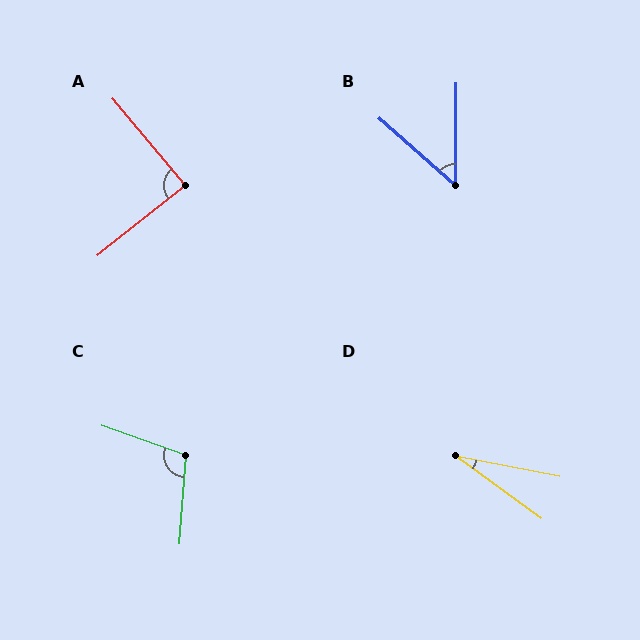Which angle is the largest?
C, at approximately 105 degrees.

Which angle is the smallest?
D, at approximately 25 degrees.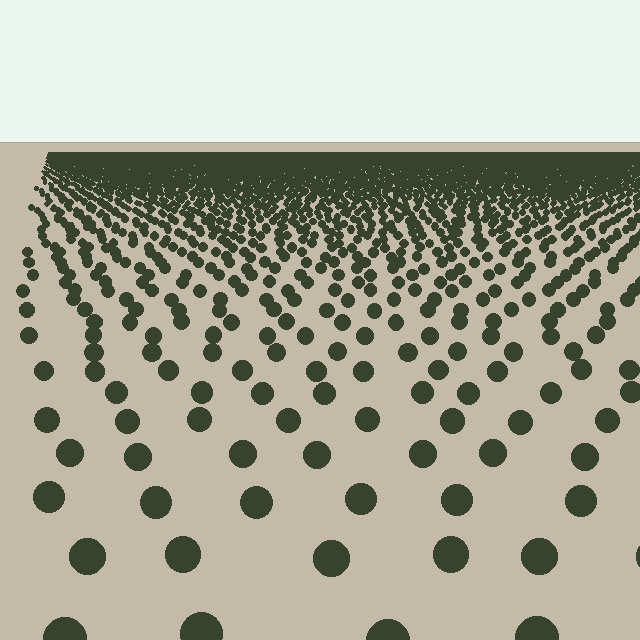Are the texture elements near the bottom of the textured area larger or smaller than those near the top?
Larger. Near the bottom, elements are closer to the viewer and appear at a bigger on-screen size.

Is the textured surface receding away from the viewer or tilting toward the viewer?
The surface is receding away from the viewer. Texture elements get smaller and denser toward the top.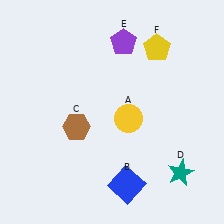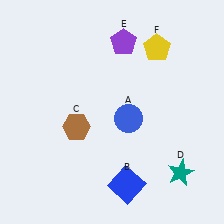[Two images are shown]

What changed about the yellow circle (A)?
In Image 1, A is yellow. In Image 2, it changed to blue.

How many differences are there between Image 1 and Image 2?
There is 1 difference between the two images.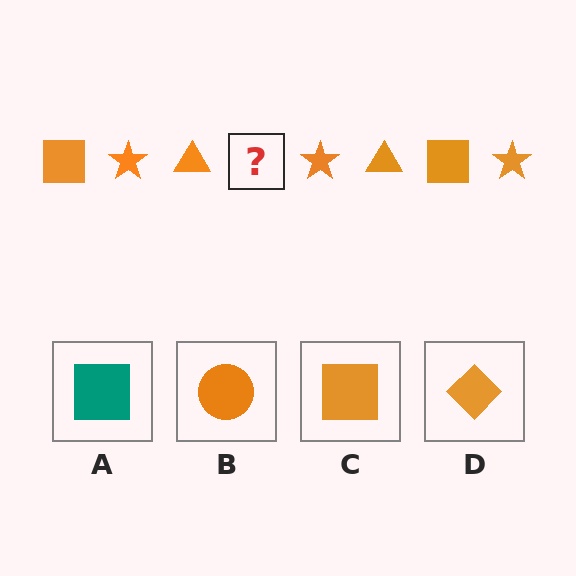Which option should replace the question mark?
Option C.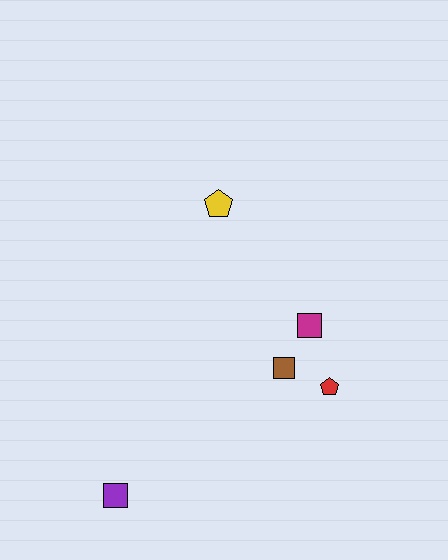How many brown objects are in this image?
There is 1 brown object.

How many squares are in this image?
There are 3 squares.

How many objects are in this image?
There are 5 objects.